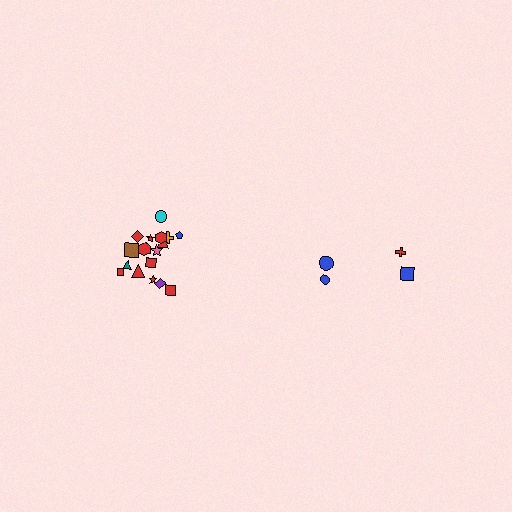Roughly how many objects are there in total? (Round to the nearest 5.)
Roughly 20 objects in total.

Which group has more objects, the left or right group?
The left group.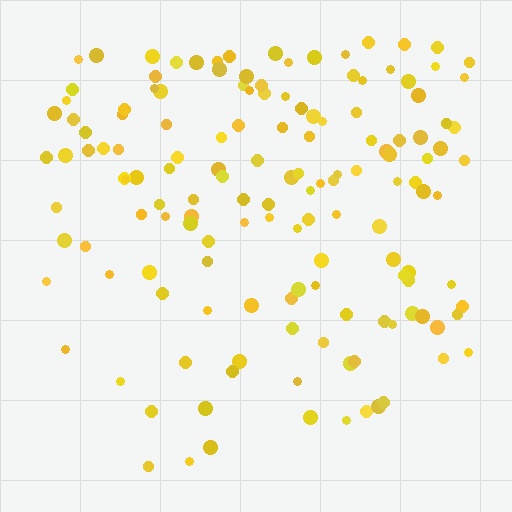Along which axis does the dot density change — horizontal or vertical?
Vertical.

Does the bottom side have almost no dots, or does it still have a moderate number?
Still a moderate number, just noticeably fewer than the top.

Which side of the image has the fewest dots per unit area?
The bottom.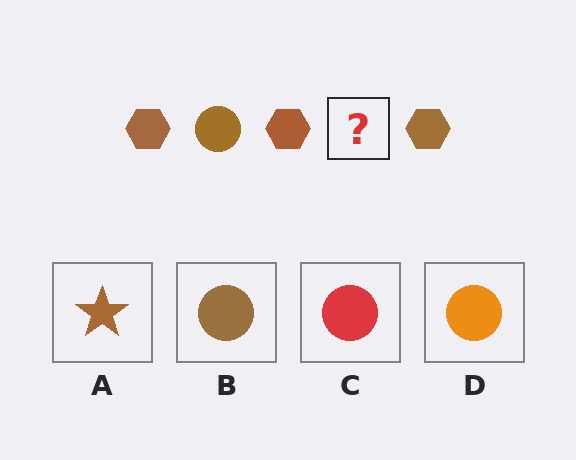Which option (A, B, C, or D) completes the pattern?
B.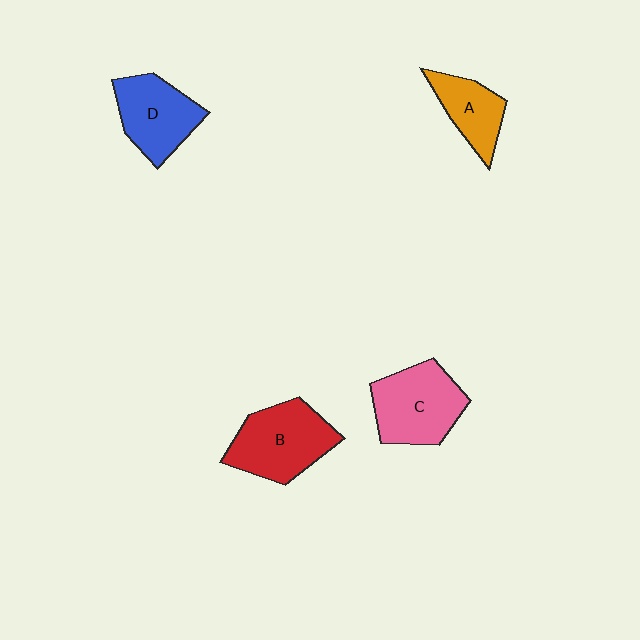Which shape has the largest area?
Shape B (red).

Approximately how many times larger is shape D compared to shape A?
Approximately 1.4 times.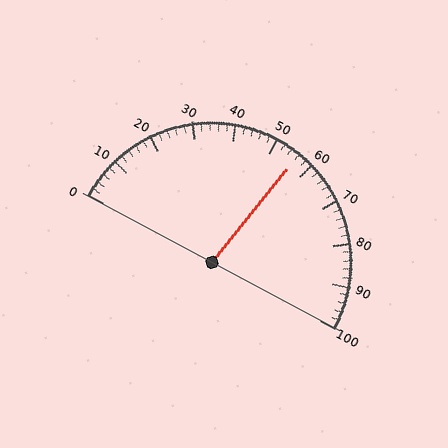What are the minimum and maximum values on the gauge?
The gauge ranges from 0 to 100.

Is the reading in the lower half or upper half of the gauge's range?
The reading is in the upper half of the range (0 to 100).